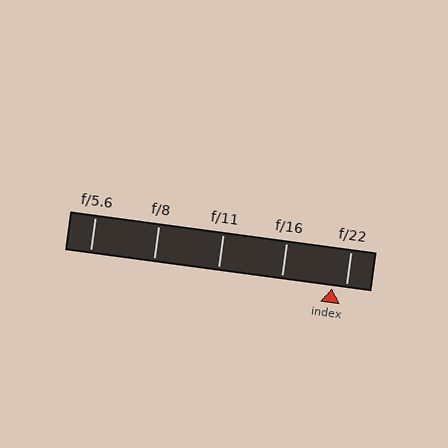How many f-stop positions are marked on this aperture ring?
There are 5 f-stop positions marked.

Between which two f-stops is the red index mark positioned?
The index mark is between f/16 and f/22.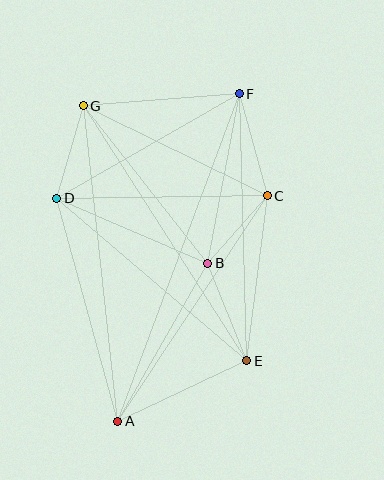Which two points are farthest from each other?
Points A and F are farthest from each other.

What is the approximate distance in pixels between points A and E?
The distance between A and E is approximately 142 pixels.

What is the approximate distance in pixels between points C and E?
The distance between C and E is approximately 166 pixels.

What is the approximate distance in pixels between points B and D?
The distance between B and D is approximately 165 pixels.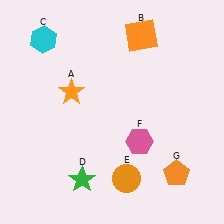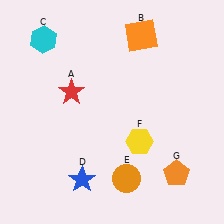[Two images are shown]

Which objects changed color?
A changed from orange to red. D changed from green to blue. F changed from pink to yellow.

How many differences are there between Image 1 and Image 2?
There are 3 differences between the two images.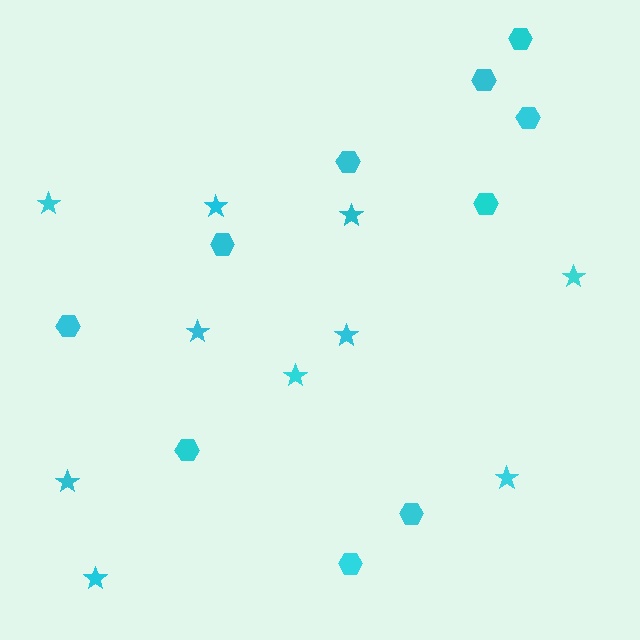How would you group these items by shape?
There are 2 groups: one group of stars (10) and one group of hexagons (10).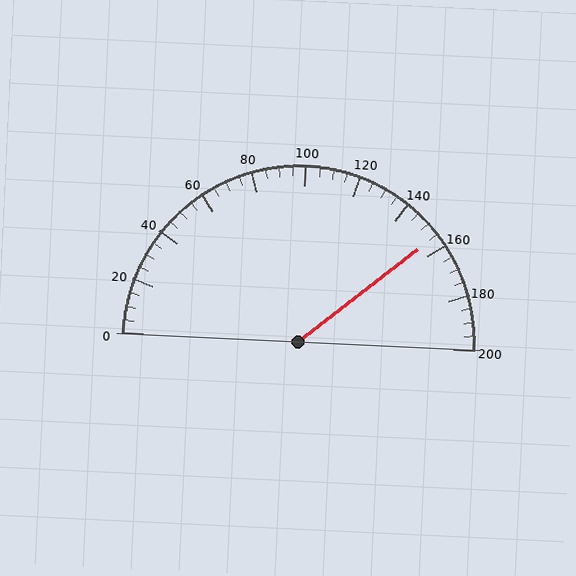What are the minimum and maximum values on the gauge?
The gauge ranges from 0 to 200.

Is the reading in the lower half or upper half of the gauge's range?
The reading is in the upper half of the range (0 to 200).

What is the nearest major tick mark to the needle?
The nearest major tick mark is 160.